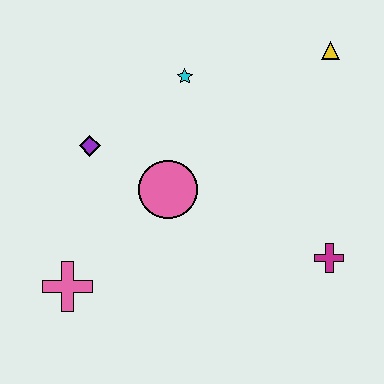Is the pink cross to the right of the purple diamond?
No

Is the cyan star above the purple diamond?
Yes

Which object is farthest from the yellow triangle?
The pink cross is farthest from the yellow triangle.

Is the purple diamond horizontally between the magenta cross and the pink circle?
No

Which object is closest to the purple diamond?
The pink circle is closest to the purple diamond.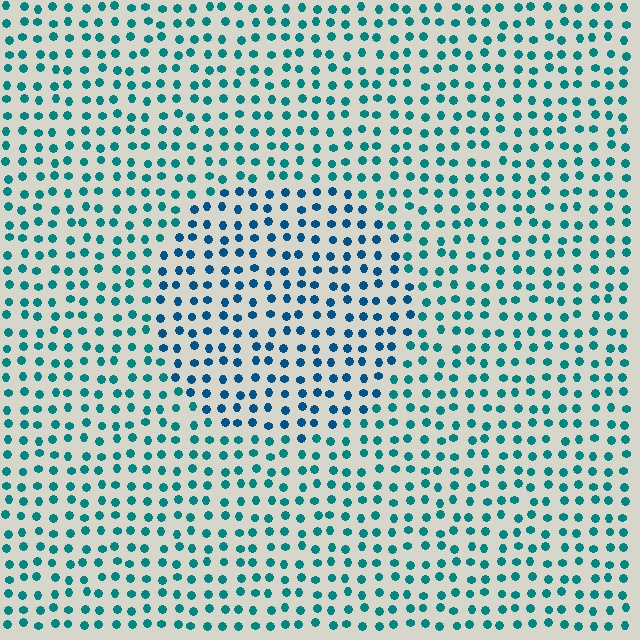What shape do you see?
I see a circle.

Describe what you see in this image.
The image is filled with small teal elements in a uniform arrangement. A circle-shaped region is visible where the elements are tinted to a slightly different hue, forming a subtle color boundary.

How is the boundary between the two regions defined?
The boundary is defined purely by a slight shift in hue (about 26 degrees). Spacing, size, and orientation are identical on both sides.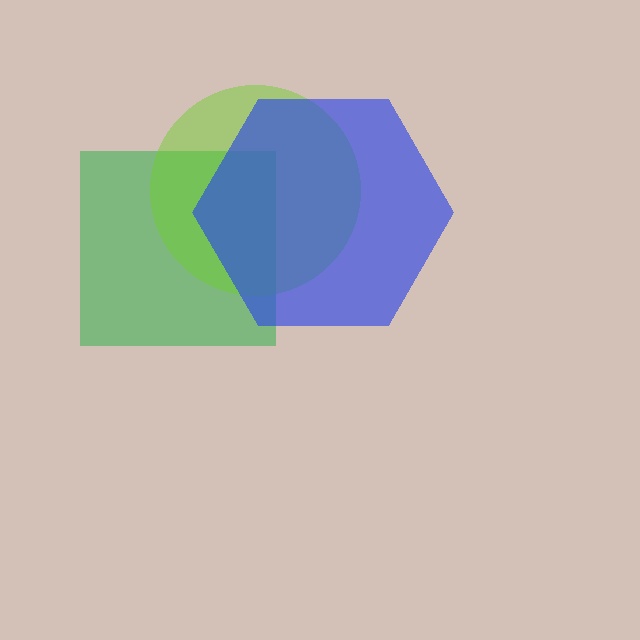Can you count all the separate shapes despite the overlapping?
Yes, there are 3 separate shapes.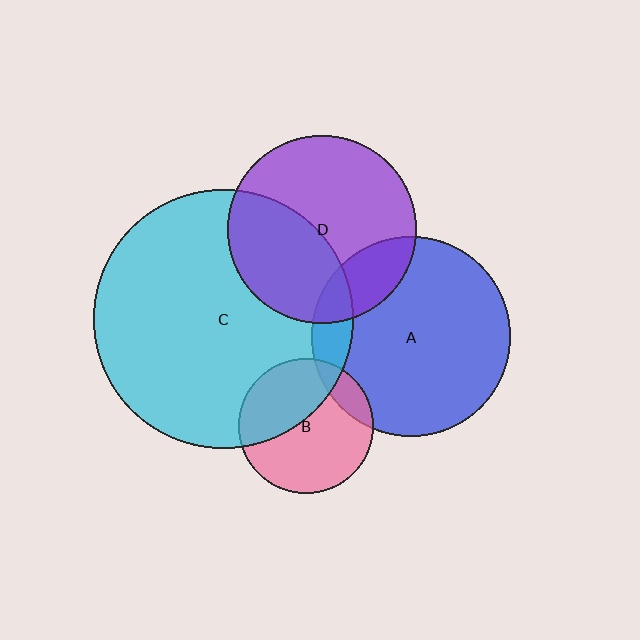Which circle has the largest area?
Circle C (cyan).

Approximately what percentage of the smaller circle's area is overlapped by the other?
Approximately 20%.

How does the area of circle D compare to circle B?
Approximately 2.0 times.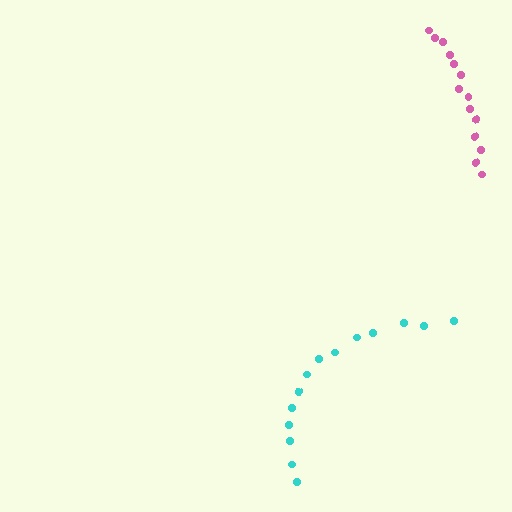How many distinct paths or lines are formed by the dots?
There are 2 distinct paths.